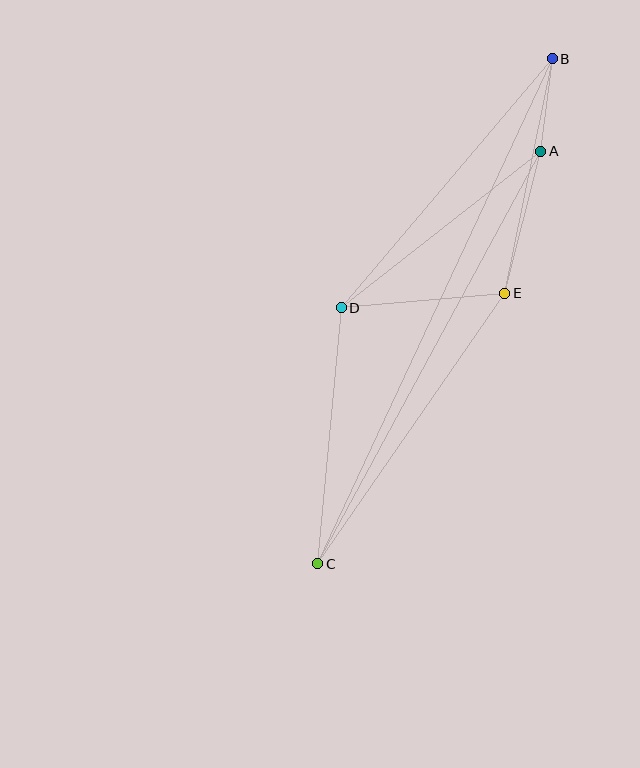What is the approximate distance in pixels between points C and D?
The distance between C and D is approximately 257 pixels.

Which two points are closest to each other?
Points A and B are closest to each other.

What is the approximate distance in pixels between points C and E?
The distance between C and E is approximately 329 pixels.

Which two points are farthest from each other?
Points B and C are farthest from each other.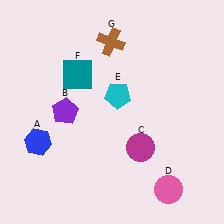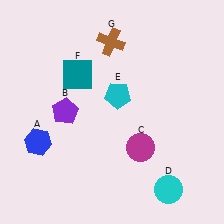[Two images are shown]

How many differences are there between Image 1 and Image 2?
There is 1 difference between the two images.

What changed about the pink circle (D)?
In Image 1, D is pink. In Image 2, it changed to cyan.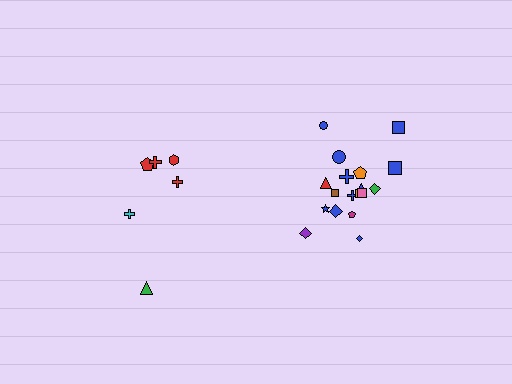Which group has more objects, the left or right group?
The right group.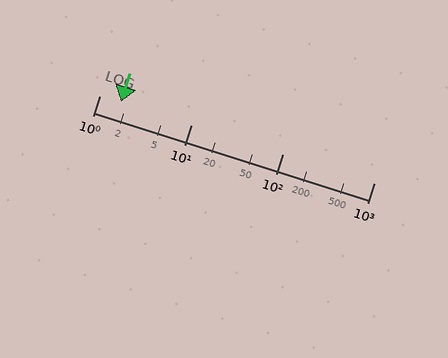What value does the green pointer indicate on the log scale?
The pointer indicates approximately 1.7.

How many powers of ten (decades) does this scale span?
The scale spans 3 decades, from 1 to 1000.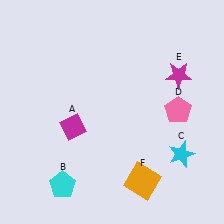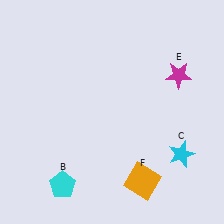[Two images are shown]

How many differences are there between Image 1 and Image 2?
There are 2 differences between the two images.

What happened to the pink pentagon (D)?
The pink pentagon (D) was removed in Image 2. It was in the top-right area of Image 1.